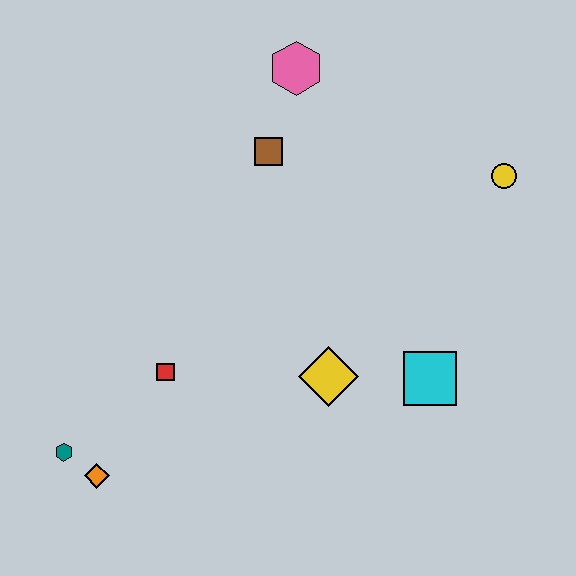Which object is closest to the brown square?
The pink hexagon is closest to the brown square.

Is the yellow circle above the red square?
Yes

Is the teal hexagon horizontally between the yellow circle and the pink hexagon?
No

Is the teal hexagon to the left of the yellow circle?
Yes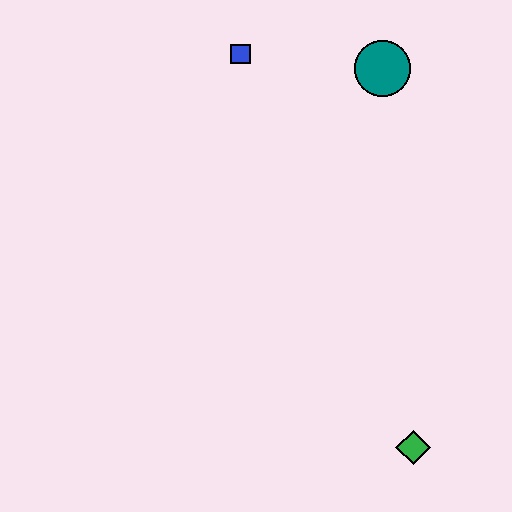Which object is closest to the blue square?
The teal circle is closest to the blue square.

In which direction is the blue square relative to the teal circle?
The blue square is to the left of the teal circle.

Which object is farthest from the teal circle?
The green diamond is farthest from the teal circle.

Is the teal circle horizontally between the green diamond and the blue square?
Yes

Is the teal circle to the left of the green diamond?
Yes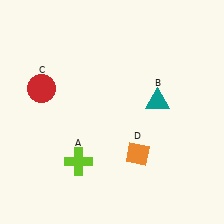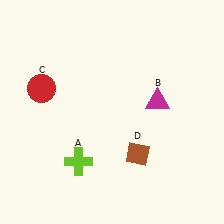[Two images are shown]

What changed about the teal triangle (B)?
In Image 1, B is teal. In Image 2, it changed to magenta.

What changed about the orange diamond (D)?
In Image 1, D is orange. In Image 2, it changed to brown.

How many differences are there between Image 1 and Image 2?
There are 2 differences between the two images.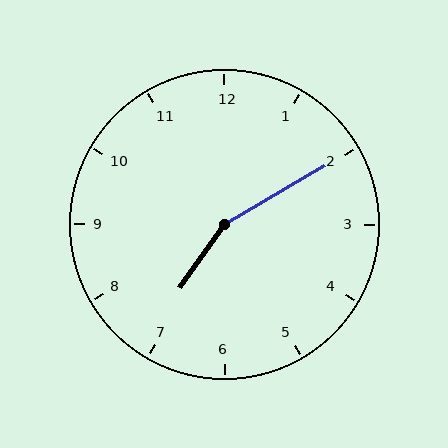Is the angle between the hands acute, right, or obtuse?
It is obtuse.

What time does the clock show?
7:10.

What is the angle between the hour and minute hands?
Approximately 155 degrees.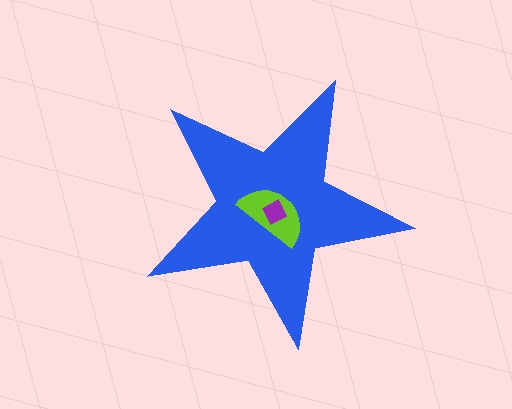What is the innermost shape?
The purple diamond.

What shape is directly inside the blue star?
The lime semicircle.